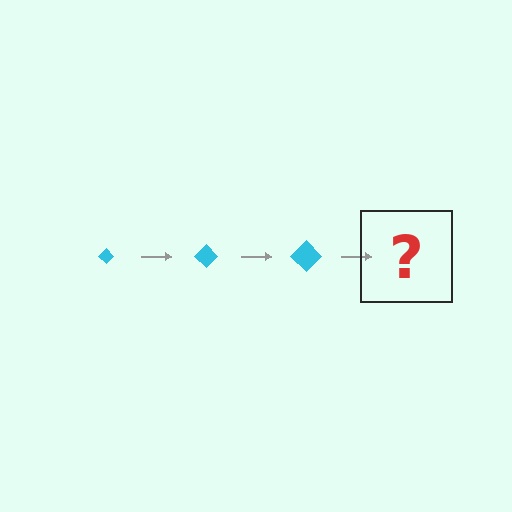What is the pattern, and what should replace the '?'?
The pattern is that the diamond gets progressively larger each step. The '?' should be a cyan diamond, larger than the previous one.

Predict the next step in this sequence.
The next step is a cyan diamond, larger than the previous one.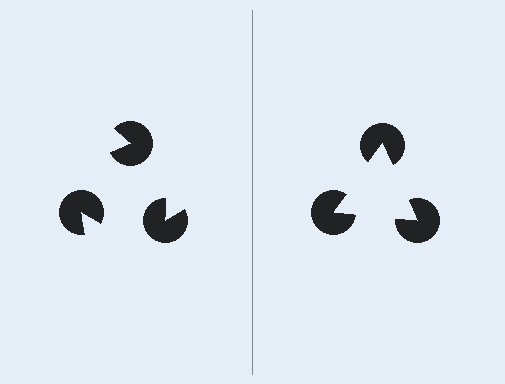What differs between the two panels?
The pac-man discs are positioned identically on both sides; only the wedge orientations differ. On the right they align to a triangle; on the left they are misaligned.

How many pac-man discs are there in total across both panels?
6 — 3 on each side.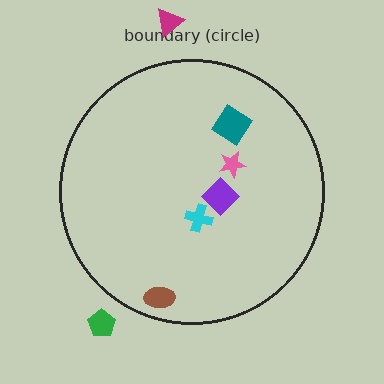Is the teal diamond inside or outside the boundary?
Inside.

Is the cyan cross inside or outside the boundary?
Inside.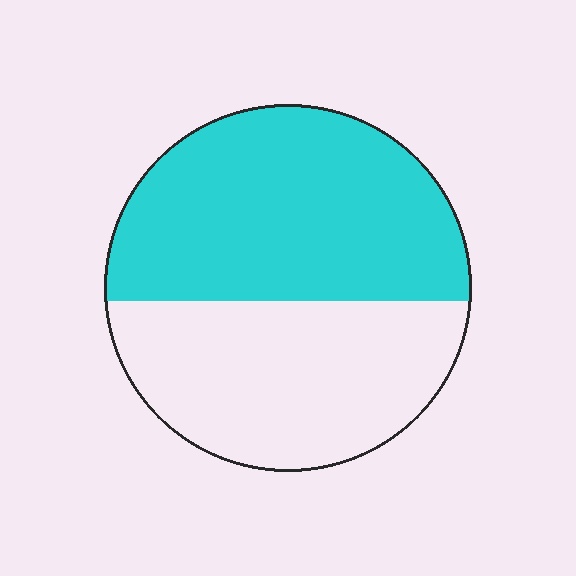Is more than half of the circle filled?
Yes.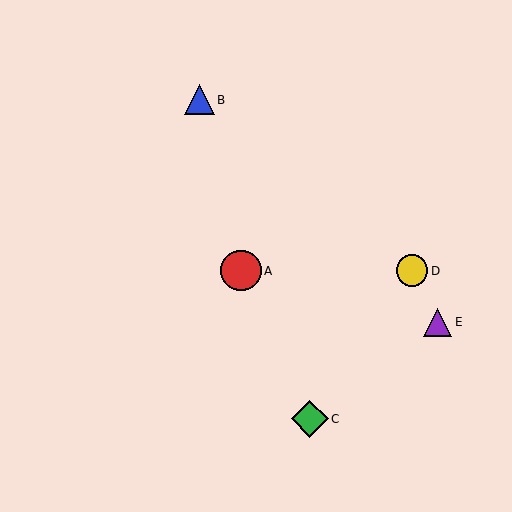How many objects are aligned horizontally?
2 objects (A, D) are aligned horizontally.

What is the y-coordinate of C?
Object C is at y≈419.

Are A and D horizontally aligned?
Yes, both are at y≈271.